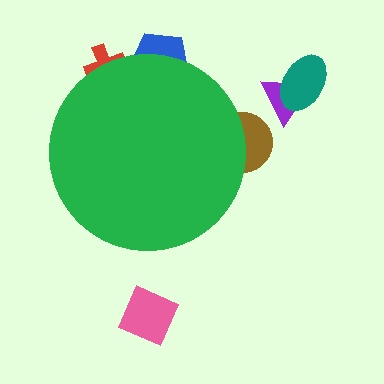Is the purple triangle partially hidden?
No, the purple triangle is fully visible.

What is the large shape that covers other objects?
A green circle.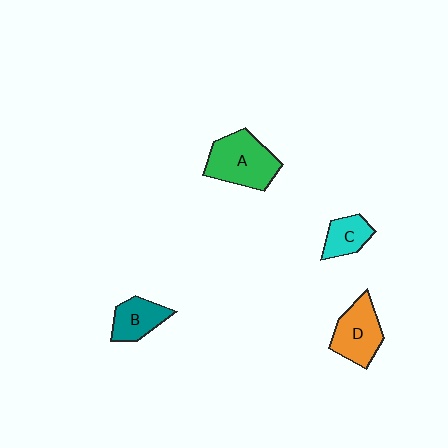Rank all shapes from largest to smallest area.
From largest to smallest: A (green), D (orange), B (teal), C (cyan).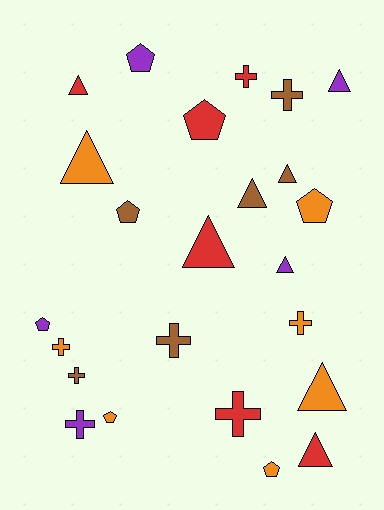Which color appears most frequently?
Orange, with 7 objects.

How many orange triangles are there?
There are 2 orange triangles.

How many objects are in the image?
There are 24 objects.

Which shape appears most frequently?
Triangle, with 9 objects.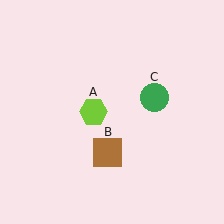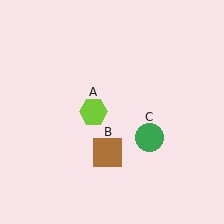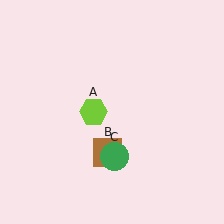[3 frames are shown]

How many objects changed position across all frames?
1 object changed position: green circle (object C).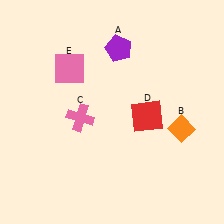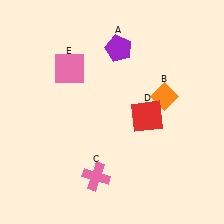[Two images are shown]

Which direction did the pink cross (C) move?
The pink cross (C) moved down.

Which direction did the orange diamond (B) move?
The orange diamond (B) moved up.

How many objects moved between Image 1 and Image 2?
2 objects moved between the two images.